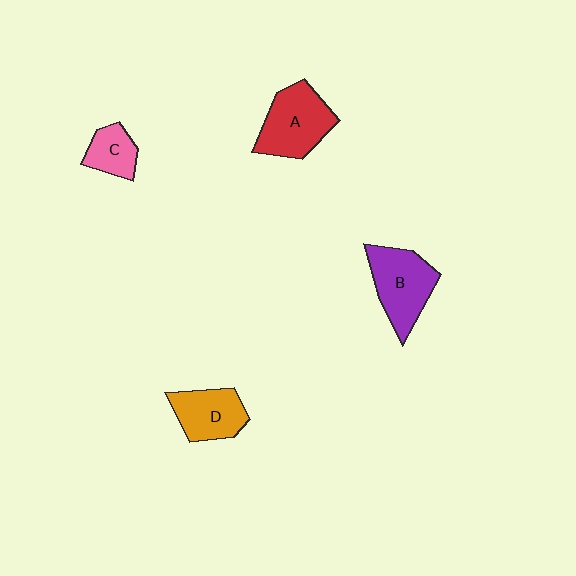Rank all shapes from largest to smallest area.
From largest to smallest: A (red), B (purple), D (orange), C (pink).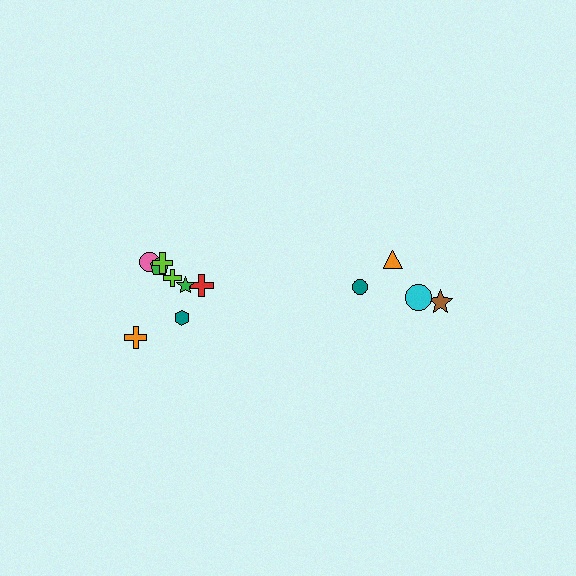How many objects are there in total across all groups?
There are 12 objects.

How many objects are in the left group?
There are 8 objects.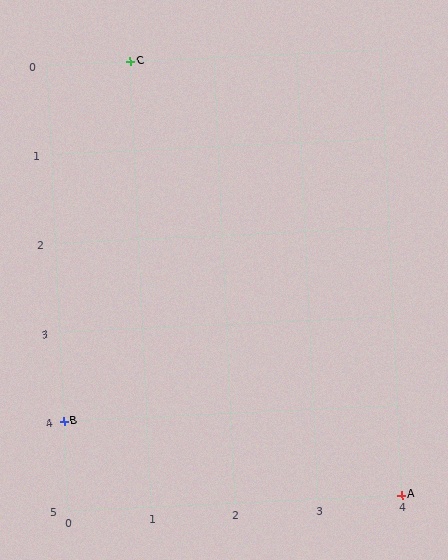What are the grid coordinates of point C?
Point C is at grid coordinates (1, 0).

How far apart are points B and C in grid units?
Points B and C are 1 column and 4 rows apart (about 4.1 grid units diagonally).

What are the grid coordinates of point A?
Point A is at grid coordinates (4, 5).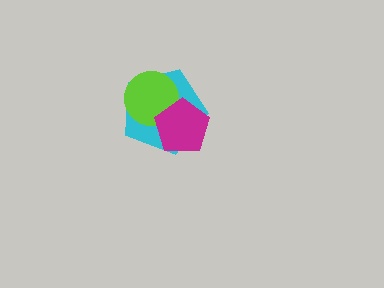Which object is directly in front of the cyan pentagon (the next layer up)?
The lime circle is directly in front of the cyan pentagon.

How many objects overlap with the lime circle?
2 objects overlap with the lime circle.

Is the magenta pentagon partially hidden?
No, no other shape covers it.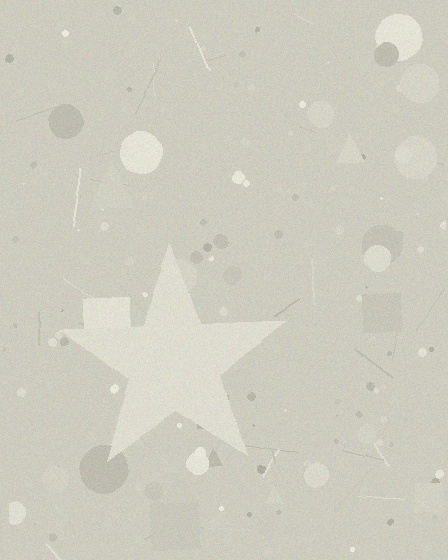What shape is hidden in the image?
A star is hidden in the image.